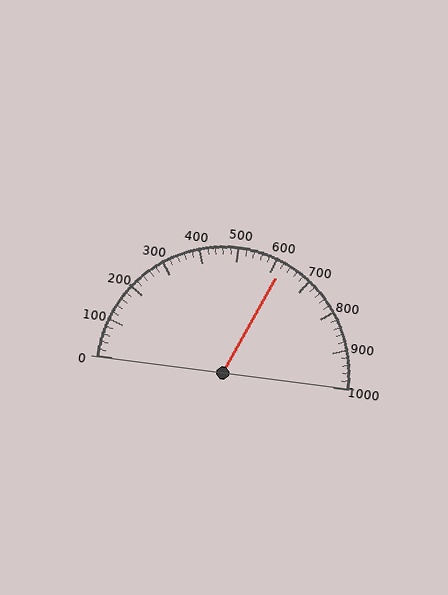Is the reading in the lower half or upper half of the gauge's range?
The reading is in the upper half of the range (0 to 1000).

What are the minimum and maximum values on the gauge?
The gauge ranges from 0 to 1000.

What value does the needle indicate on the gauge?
The needle indicates approximately 620.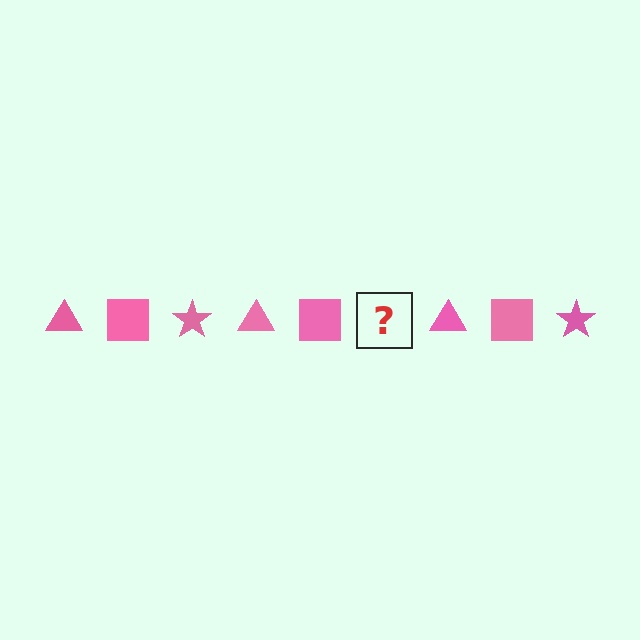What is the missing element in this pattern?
The missing element is a pink star.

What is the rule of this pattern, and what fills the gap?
The rule is that the pattern cycles through triangle, square, star shapes in pink. The gap should be filled with a pink star.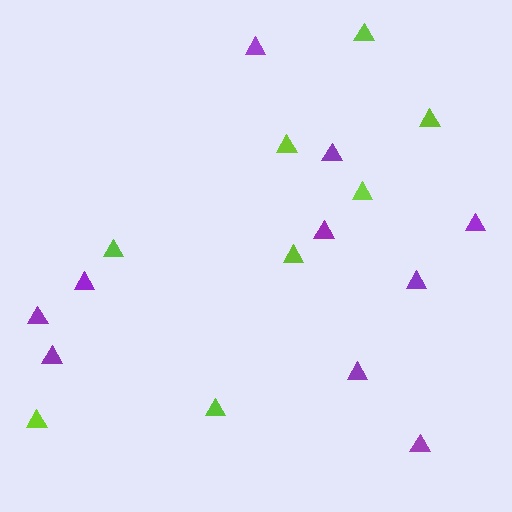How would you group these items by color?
There are 2 groups: one group of purple triangles (10) and one group of lime triangles (8).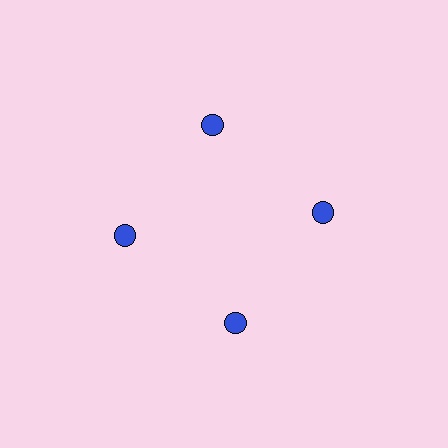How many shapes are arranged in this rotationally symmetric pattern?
There are 4 shapes, arranged in 4 groups of 1.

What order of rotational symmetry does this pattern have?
This pattern has 4-fold rotational symmetry.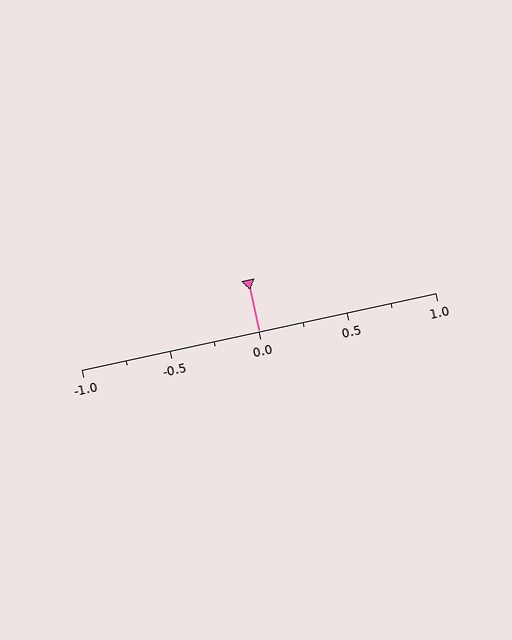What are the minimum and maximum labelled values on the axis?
The axis runs from -1.0 to 1.0.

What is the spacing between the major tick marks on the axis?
The major ticks are spaced 0.5 apart.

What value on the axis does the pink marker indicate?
The marker indicates approximately 0.